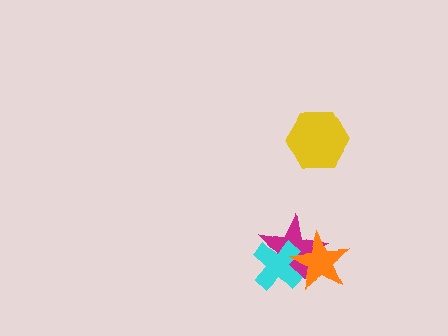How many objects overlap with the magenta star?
2 objects overlap with the magenta star.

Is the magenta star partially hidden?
Yes, it is partially covered by another shape.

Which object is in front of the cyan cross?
The orange star is in front of the cyan cross.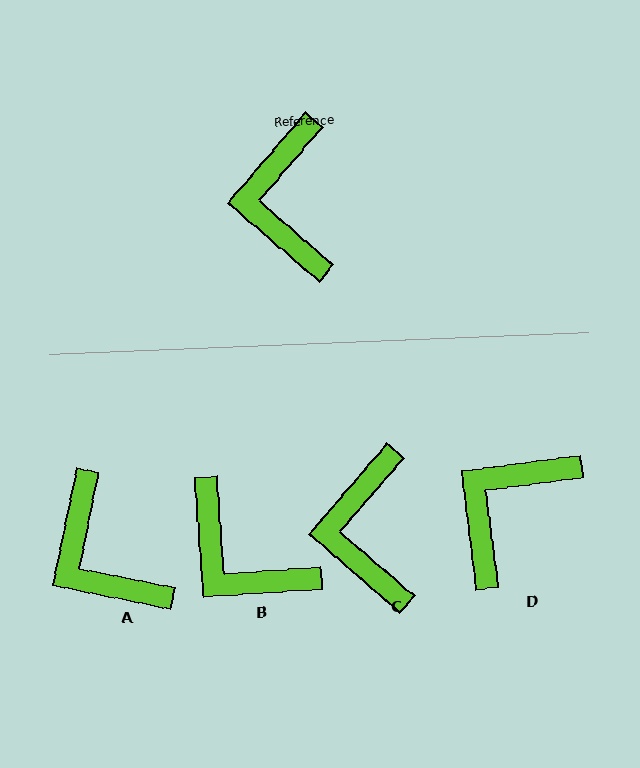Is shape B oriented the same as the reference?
No, it is off by about 45 degrees.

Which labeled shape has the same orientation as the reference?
C.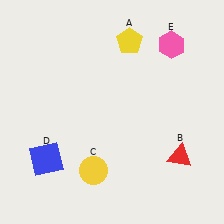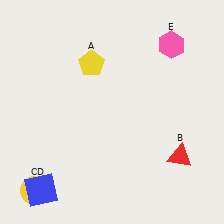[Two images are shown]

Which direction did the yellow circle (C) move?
The yellow circle (C) moved left.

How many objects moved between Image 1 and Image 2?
3 objects moved between the two images.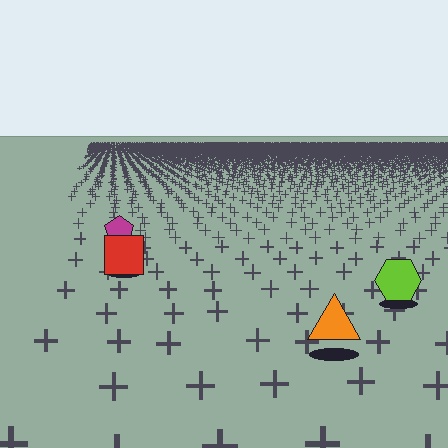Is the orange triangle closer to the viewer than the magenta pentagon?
Yes. The orange triangle is closer — you can tell from the texture gradient: the ground texture is coarser near it.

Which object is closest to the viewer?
The orange triangle is closest. The texture marks near it are larger and more spread out.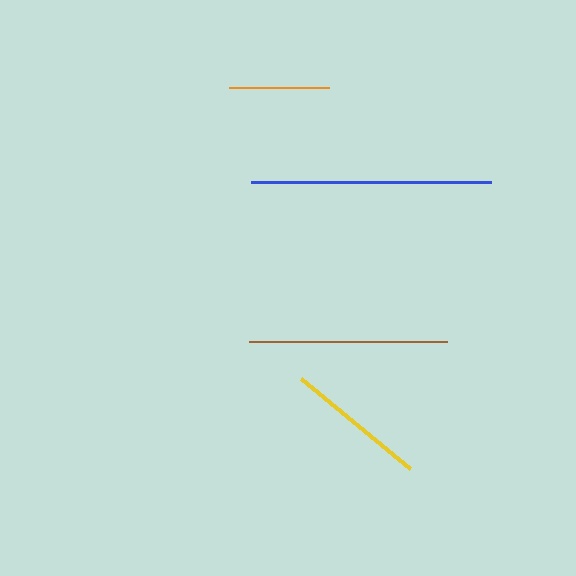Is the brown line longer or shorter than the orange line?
The brown line is longer than the orange line.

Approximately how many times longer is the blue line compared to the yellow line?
The blue line is approximately 1.7 times the length of the yellow line.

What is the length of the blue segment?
The blue segment is approximately 240 pixels long.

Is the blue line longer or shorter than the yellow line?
The blue line is longer than the yellow line.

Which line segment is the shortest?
The orange line is the shortest at approximately 99 pixels.